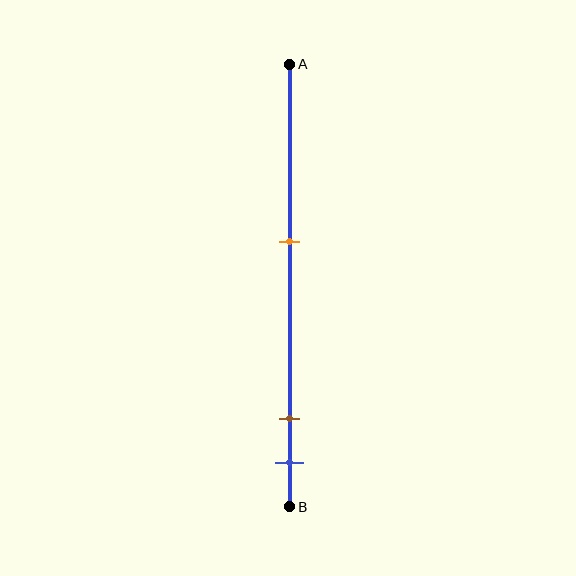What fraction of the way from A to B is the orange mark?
The orange mark is approximately 40% (0.4) of the way from A to B.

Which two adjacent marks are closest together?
The brown and blue marks are the closest adjacent pair.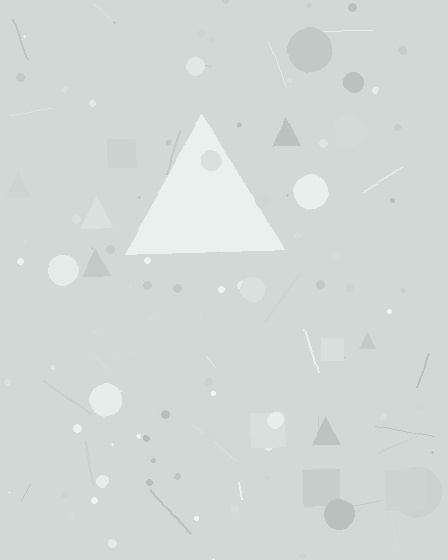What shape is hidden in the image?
A triangle is hidden in the image.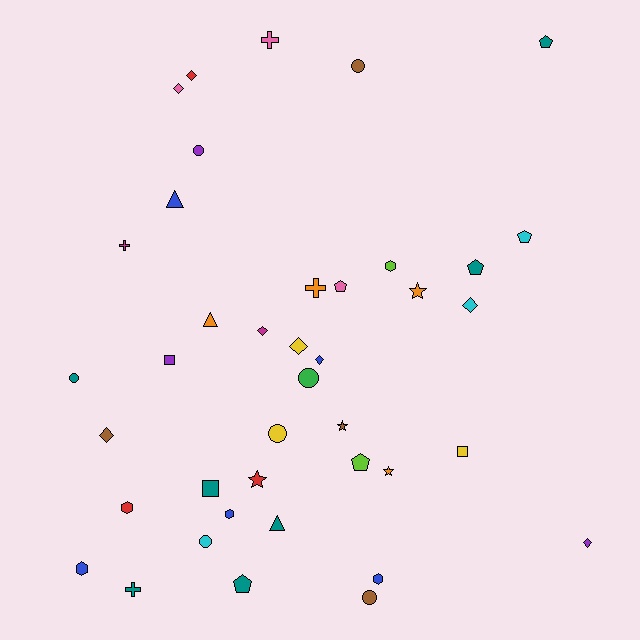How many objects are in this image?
There are 40 objects.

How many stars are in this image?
There are 4 stars.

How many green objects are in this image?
There is 1 green object.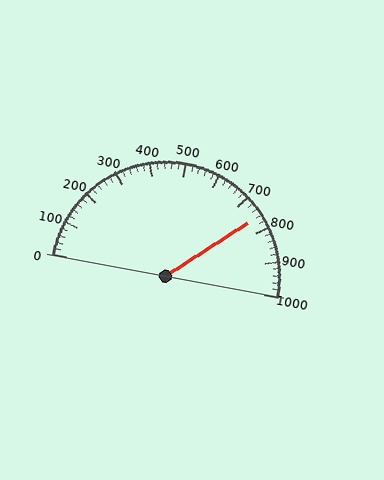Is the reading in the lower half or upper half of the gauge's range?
The reading is in the upper half of the range (0 to 1000).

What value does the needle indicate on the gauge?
The needle indicates approximately 760.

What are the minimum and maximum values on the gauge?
The gauge ranges from 0 to 1000.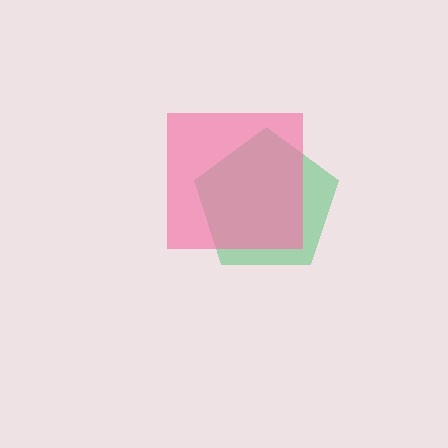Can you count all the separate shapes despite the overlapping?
Yes, there are 2 separate shapes.